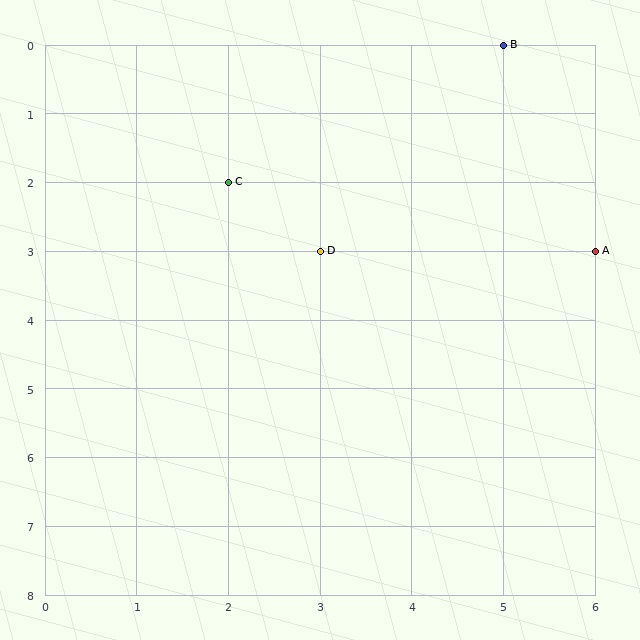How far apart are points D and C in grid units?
Points D and C are 1 column and 1 row apart (about 1.4 grid units diagonally).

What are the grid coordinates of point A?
Point A is at grid coordinates (6, 3).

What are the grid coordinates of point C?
Point C is at grid coordinates (2, 2).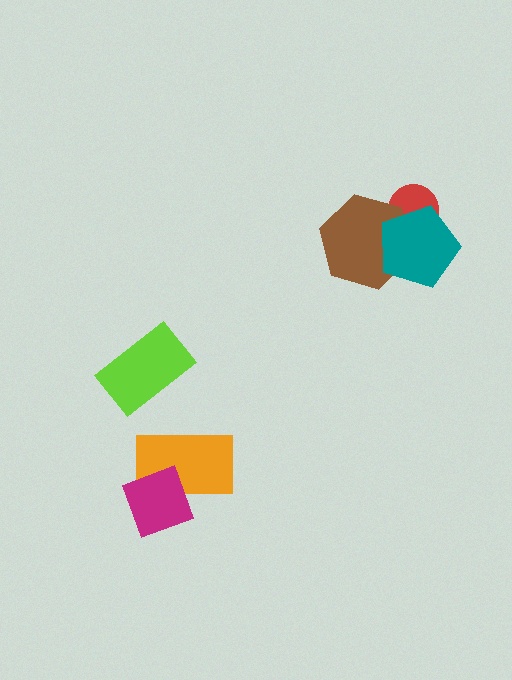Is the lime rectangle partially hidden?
No, no other shape covers it.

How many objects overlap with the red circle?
2 objects overlap with the red circle.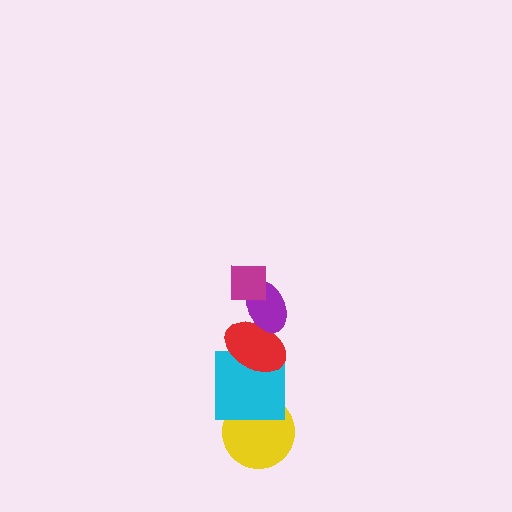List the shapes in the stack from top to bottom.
From top to bottom: the magenta square, the purple ellipse, the red ellipse, the cyan square, the yellow circle.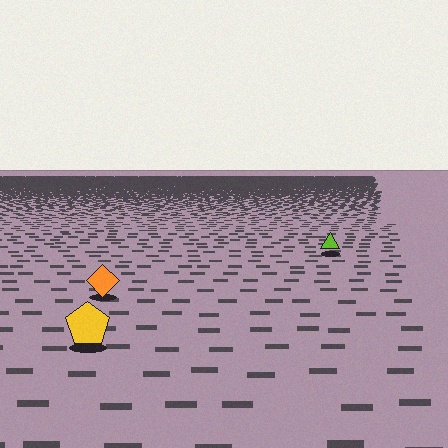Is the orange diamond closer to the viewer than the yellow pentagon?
No. The yellow pentagon is closer — you can tell from the texture gradient: the ground texture is coarser near it.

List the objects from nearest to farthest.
From nearest to farthest: the yellow pentagon, the orange diamond, the lime triangle.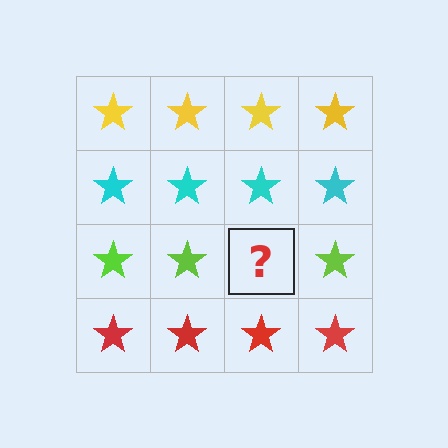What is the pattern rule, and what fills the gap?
The rule is that each row has a consistent color. The gap should be filled with a lime star.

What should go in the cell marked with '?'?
The missing cell should contain a lime star.